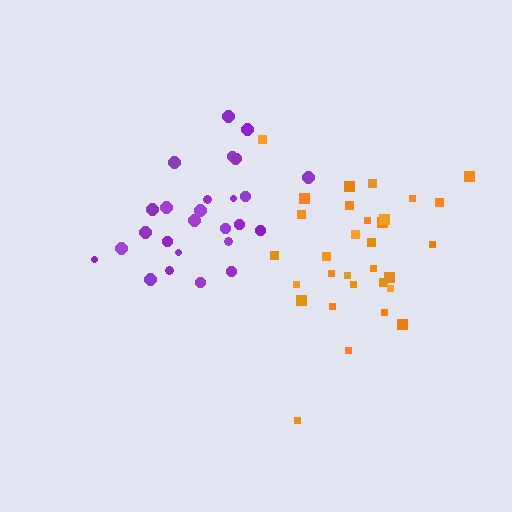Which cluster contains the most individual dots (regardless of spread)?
Orange (31).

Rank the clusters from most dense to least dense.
orange, purple.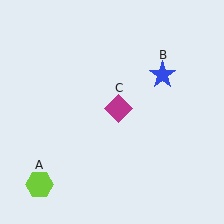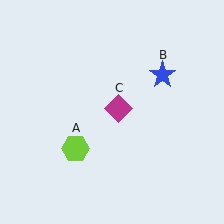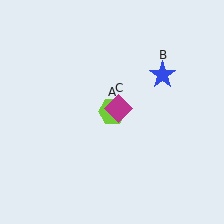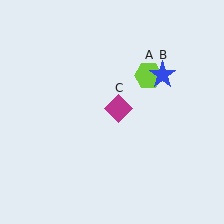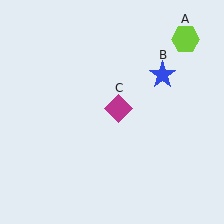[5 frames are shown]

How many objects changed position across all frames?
1 object changed position: lime hexagon (object A).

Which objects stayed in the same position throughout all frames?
Blue star (object B) and magenta diamond (object C) remained stationary.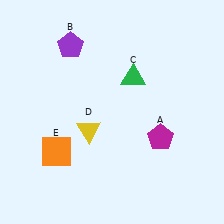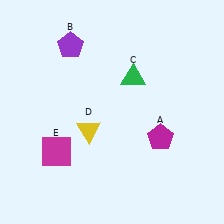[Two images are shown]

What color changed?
The square (E) changed from orange in Image 1 to magenta in Image 2.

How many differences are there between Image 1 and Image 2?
There is 1 difference between the two images.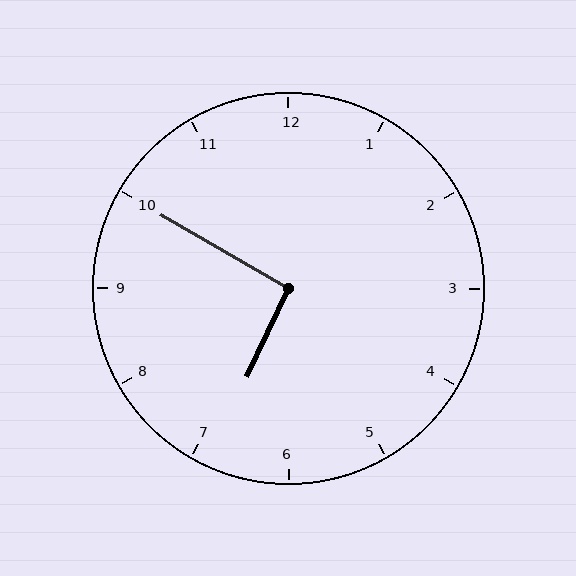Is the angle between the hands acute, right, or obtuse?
It is right.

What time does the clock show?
6:50.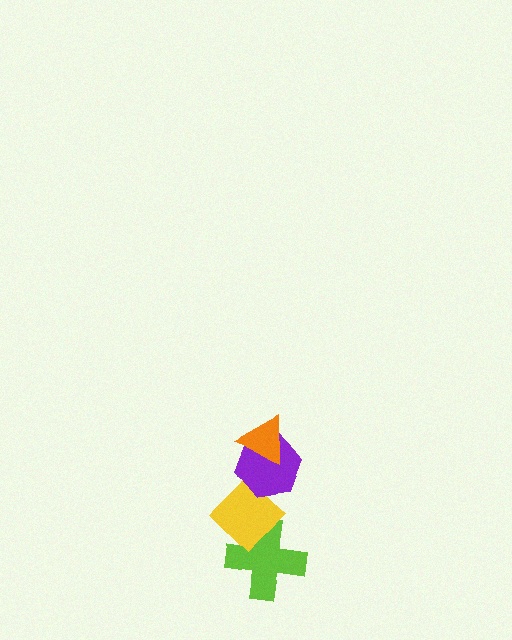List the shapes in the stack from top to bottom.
From top to bottom: the orange triangle, the purple hexagon, the yellow diamond, the lime cross.